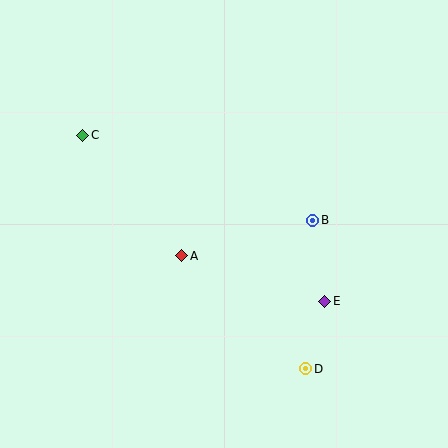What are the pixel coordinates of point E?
Point E is at (325, 301).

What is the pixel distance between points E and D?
The distance between E and D is 70 pixels.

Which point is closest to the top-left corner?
Point C is closest to the top-left corner.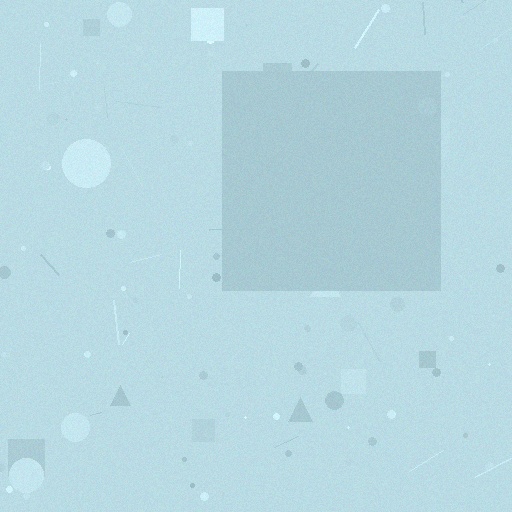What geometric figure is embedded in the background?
A square is embedded in the background.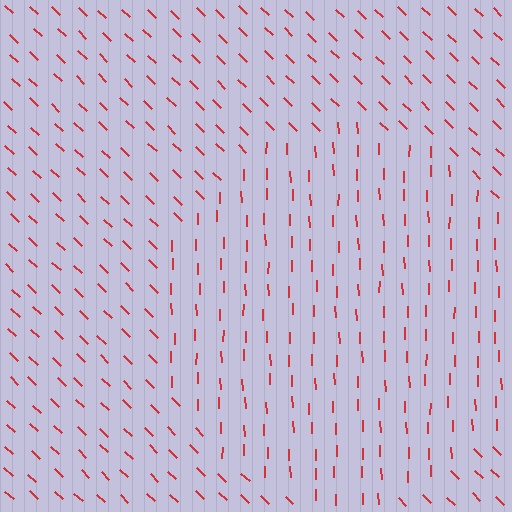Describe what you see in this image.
The image is filled with small red line segments. A circle region in the image has lines oriented differently from the surrounding lines, creating a visible texture boundary.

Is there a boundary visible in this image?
Yes, there is a texture boundary formed by a change in line orientation.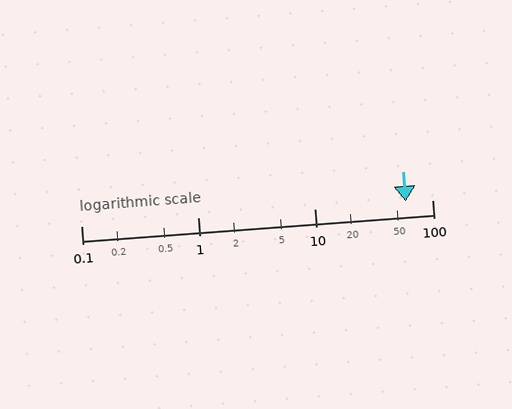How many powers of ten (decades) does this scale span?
The scale spans 3 decades, from 0.1 to 100.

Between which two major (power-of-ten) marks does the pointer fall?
The pointer is between 10 and 100.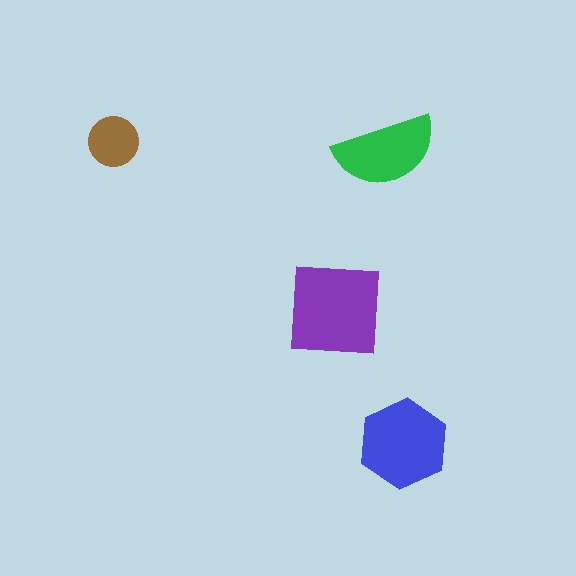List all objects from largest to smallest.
The purple square, the blue hexagon, the green semicircle, the brown circle.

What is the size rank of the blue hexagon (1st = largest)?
2nd.